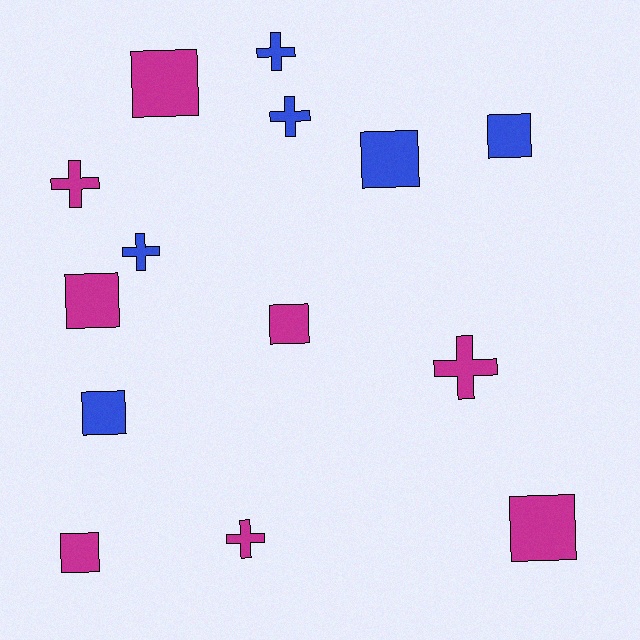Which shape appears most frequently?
Square, with 8 objects.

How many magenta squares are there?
There are 5 magenta squares.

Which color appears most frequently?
Magenta, with 8 objects.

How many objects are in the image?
There are 14 objects.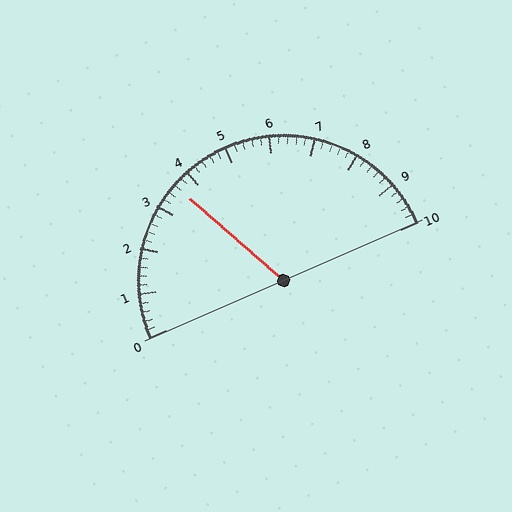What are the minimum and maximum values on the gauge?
The gauge ranges from 0 to 10.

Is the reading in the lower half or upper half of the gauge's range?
The reading is in the lower half of the range (0 to 10).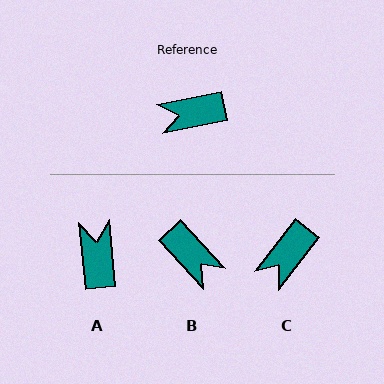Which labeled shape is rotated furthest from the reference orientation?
B, about 122 degrees away.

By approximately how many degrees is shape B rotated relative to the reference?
Approximately 122 degrees counter-clockwise.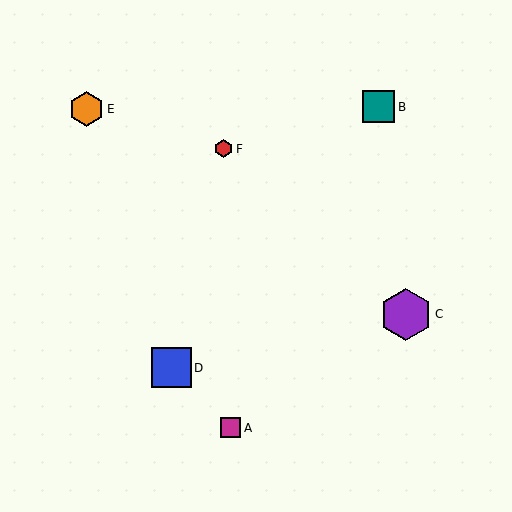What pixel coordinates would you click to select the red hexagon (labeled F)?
Click at (224, 149) to select the red hexagon F.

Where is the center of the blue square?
The center of the blue square is at (171, 368).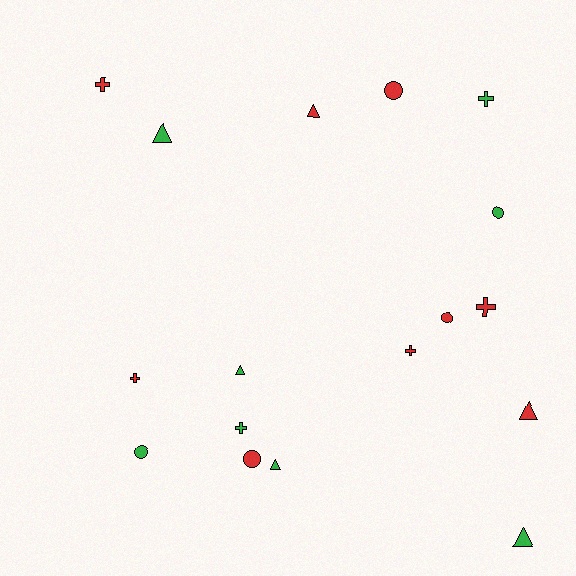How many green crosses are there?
There are 2 green crosses.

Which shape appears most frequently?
Triangle, with 6 objects.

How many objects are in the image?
There are 17 objects.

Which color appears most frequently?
Red, with 9 objects.